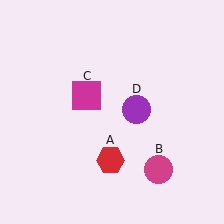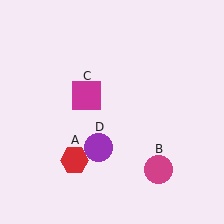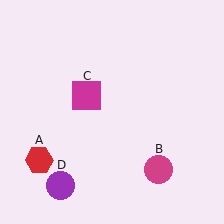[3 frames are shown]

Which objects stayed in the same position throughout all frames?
Magenta circle (object B) and magenta square (object C) remained stationary.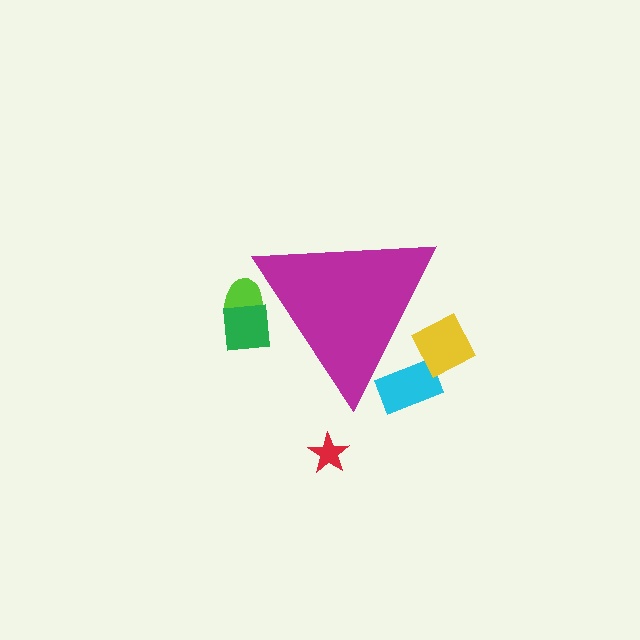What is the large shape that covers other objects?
A magenta triangle.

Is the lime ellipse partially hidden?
Yes, the lime ellipse is partially hidden behind the magenta triangle.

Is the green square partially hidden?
Yes, the green square is partially hidden behind the magenta triangle.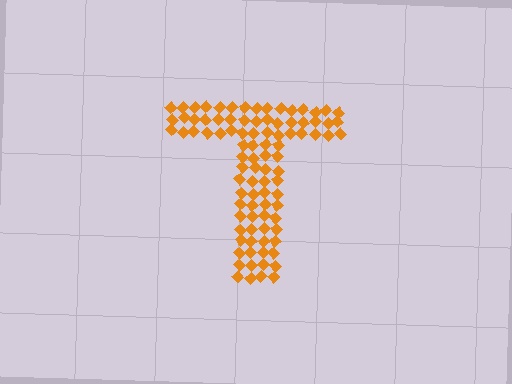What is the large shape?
The large shape is the letter T.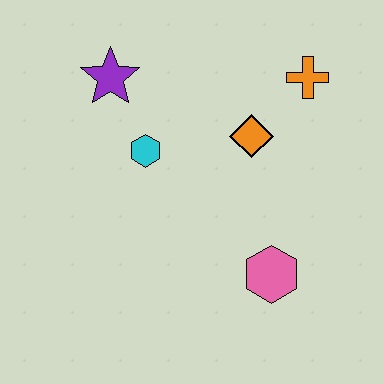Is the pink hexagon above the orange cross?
No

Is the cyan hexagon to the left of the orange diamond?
Yes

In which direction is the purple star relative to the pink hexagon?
The purple star is above the pink hexagon.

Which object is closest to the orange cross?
The orange diamond is closest to the orange cross.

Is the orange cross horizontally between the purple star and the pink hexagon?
No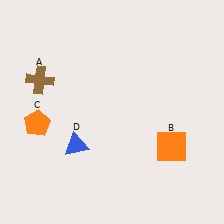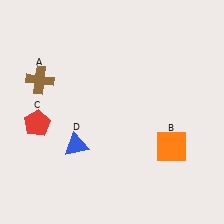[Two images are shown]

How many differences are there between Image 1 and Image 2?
There is 1 difference between the two images.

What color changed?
The pentagon (C) changed from orange in Image 1 to red in Image 2.